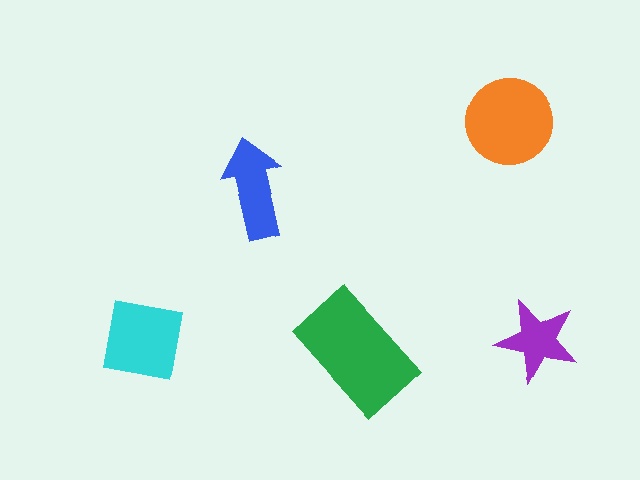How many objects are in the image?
There are 5 objects in the image.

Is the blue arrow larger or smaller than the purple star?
Larger.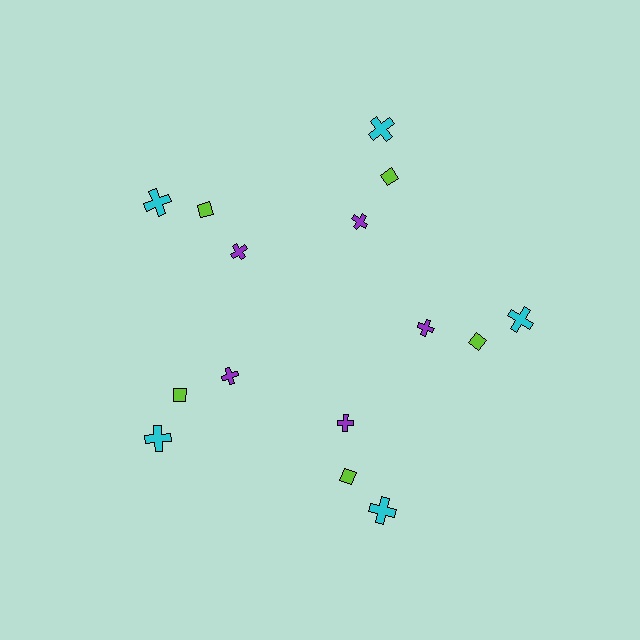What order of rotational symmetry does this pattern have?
This pattern has 5-fold rotational symmetry.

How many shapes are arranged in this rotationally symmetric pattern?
There are 15 shapes, arranged in 5 groups of 3.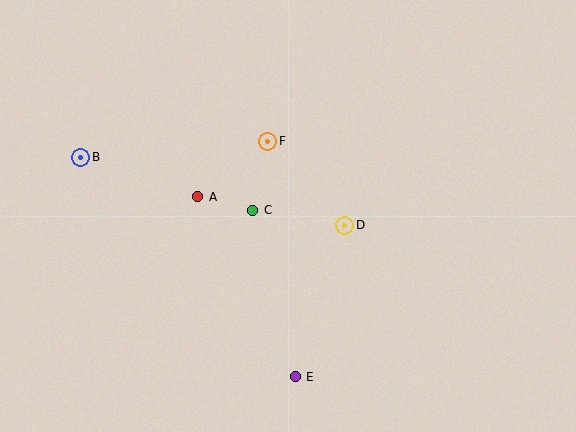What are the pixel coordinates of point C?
Point C is at (253, 210).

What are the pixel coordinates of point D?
Point D is at (345, 225).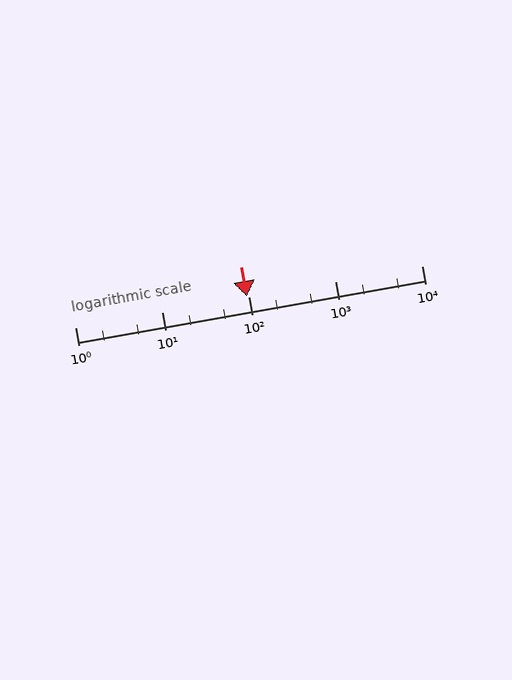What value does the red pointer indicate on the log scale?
The pointer indicates approximately 95.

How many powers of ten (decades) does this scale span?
The scale spans 4 decades, from 1 to 10000.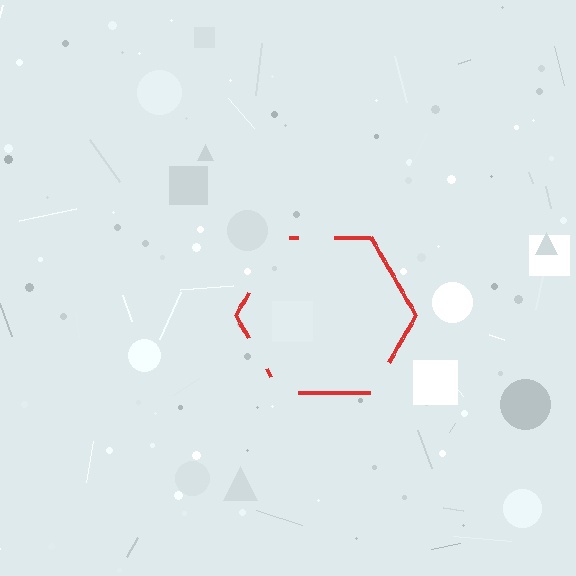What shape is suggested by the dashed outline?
The dashed outline suggests a hexagon.